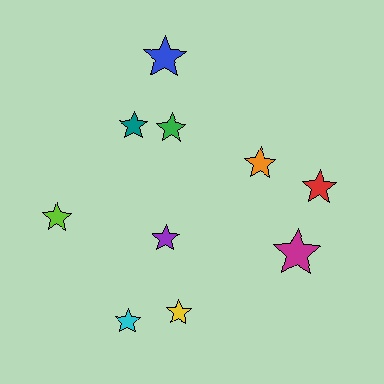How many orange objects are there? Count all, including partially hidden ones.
There is 1 orange object.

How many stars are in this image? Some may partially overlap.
There are 10 stars.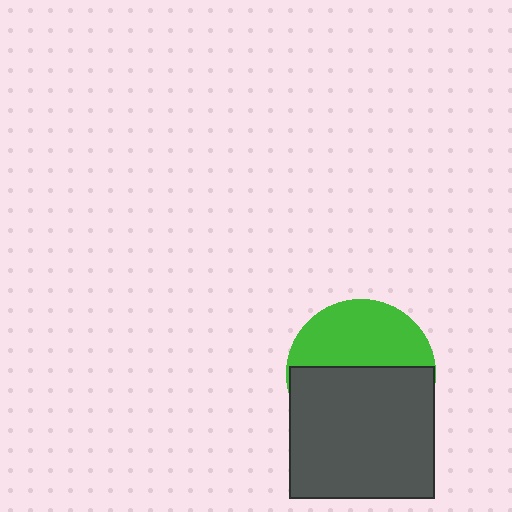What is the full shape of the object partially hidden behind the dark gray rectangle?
The partially hidden object is a green circle.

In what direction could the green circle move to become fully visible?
The green circle could move up. That would shift it out from behind the dark gray rectangle entirely.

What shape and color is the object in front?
The object in front is a dark gray rectangle.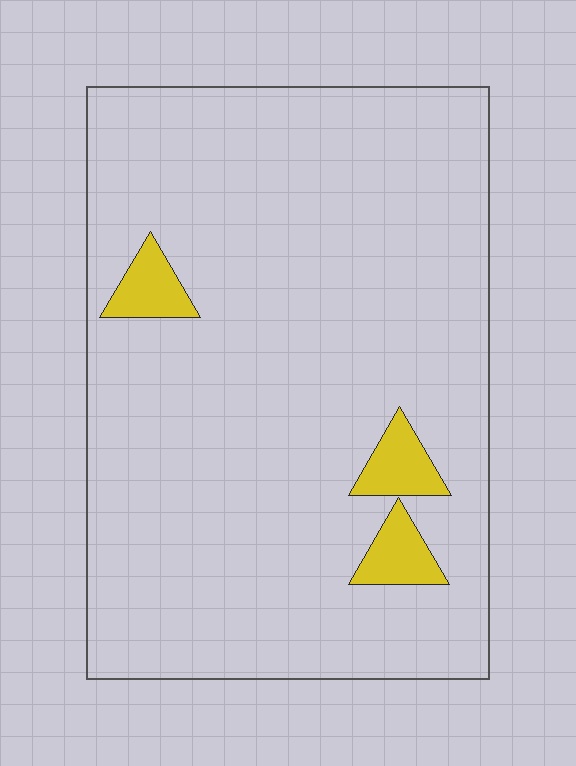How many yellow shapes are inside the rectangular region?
3.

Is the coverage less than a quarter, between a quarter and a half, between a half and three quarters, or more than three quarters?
Less than a quarter.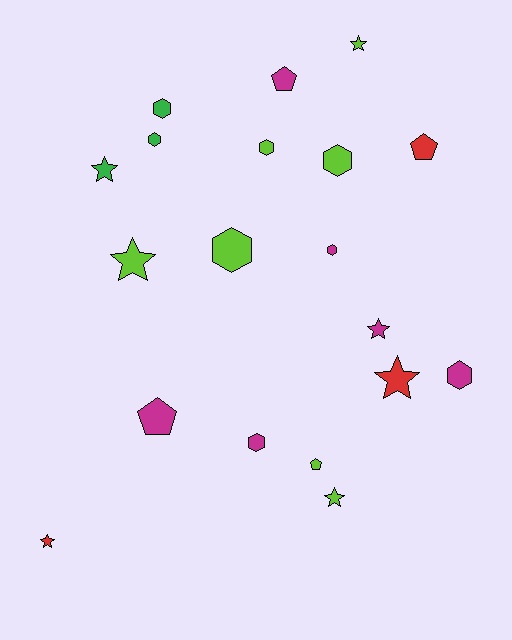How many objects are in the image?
There are 19 objects.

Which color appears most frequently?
Lime, with 7 objects.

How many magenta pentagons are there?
There are 2 magenta pentagons.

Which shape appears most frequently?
Hexagon, with 8 objects.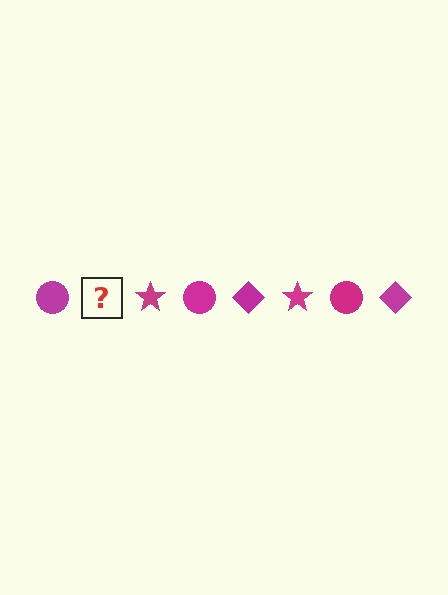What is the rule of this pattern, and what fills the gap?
The rule is that the pattern cycles through circle, diamond, star shapes in magenta. The gap should be filled with a magenta diamond.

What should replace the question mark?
The question mark should be replaced with a magenta diamond.